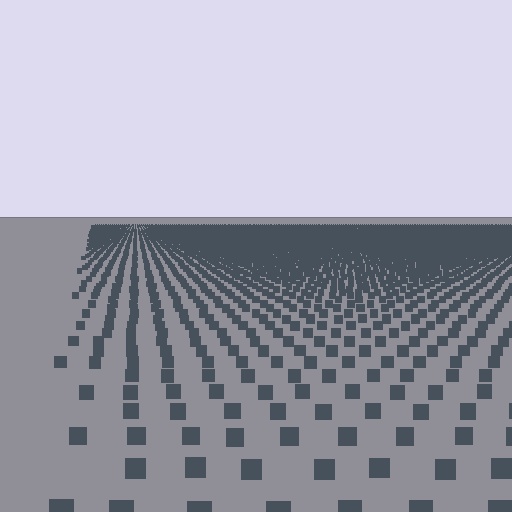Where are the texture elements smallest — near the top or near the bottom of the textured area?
Near the top.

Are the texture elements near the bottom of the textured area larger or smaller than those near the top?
Larger. Near the bottom, elements are closer to the viewer and appear at a bigger on-screen size.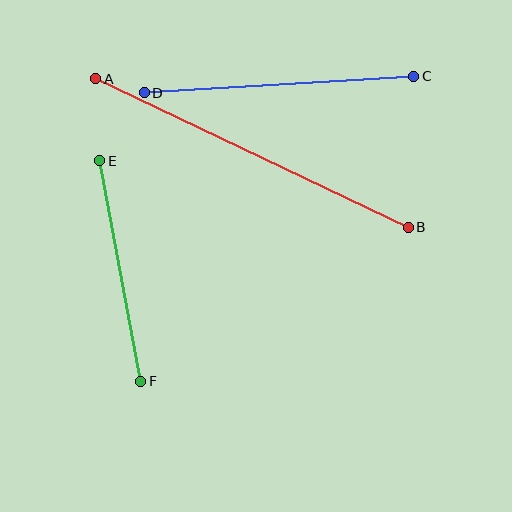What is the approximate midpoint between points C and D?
The midpoint is at approximately (279, 84) pixels.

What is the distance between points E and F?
The distance is approximately 224 pixels.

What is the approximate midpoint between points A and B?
The midpoint is at approximately (252, 153) pixels.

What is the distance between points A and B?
The distance is approximately 346 pixels.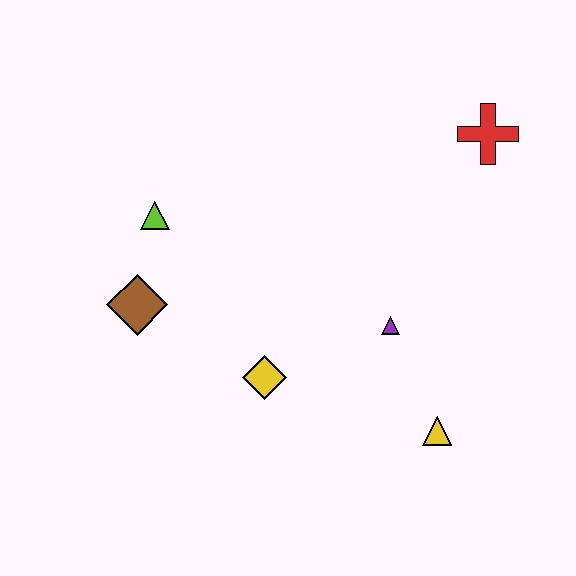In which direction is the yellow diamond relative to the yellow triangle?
The yellow diamond is to the left of the yellow triangle.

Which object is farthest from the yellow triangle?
The lime triangle is farthest from the yellow triangle.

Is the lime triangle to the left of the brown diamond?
No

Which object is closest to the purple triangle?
The yellow triangle is closest to the purple triangle.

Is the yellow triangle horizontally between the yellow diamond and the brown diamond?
No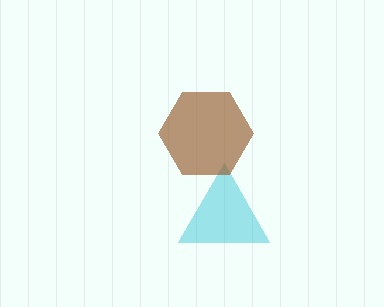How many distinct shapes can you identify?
There are 2 distinct shapes: a cyan triangle, a brown hexagon.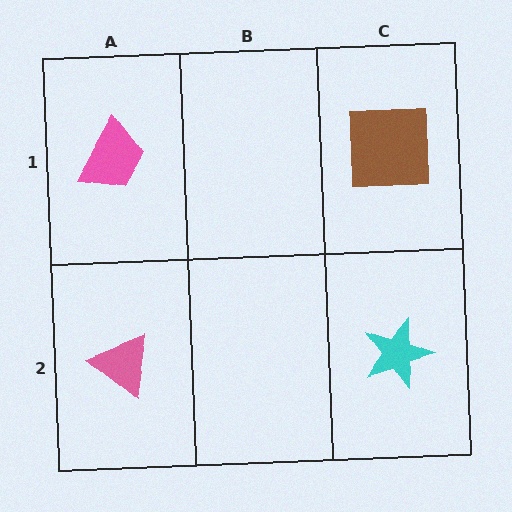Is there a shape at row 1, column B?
No, that cell is empty.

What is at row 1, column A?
A pink trapezoid.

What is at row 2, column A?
A pink triangle.